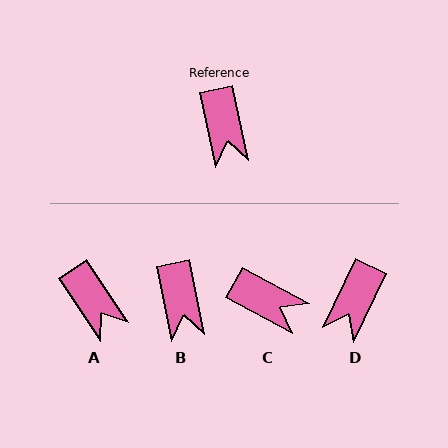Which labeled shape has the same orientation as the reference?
B.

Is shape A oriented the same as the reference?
No, it is off by about 21 degrees.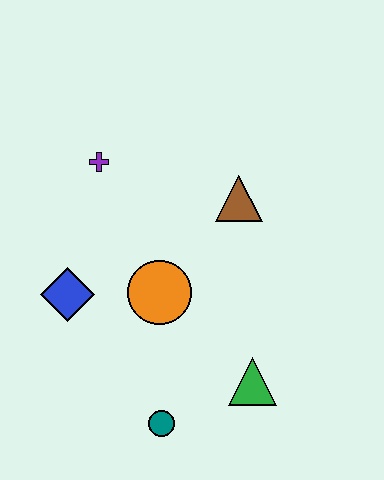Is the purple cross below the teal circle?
No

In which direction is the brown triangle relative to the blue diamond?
The brown triangle is to the right of the blue diamond.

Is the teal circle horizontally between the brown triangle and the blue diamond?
Yes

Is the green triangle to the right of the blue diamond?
Yes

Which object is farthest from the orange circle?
The purple cross is farthest from the orange circle.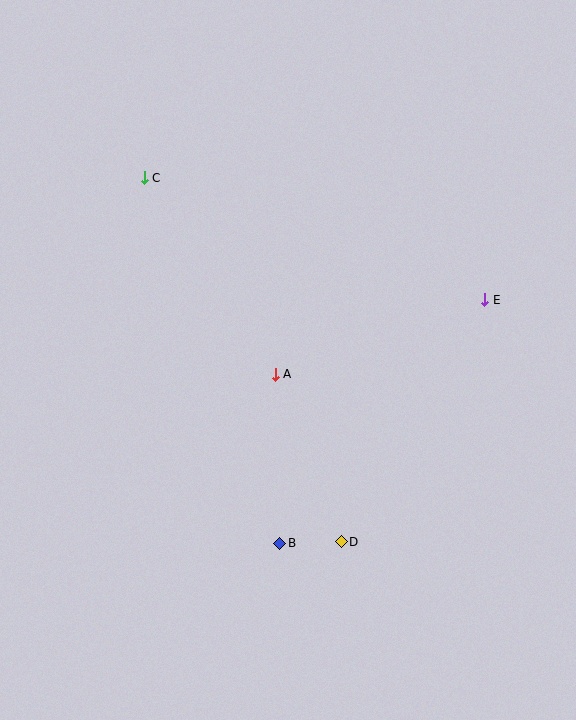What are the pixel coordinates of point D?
Point D is at (341, 542).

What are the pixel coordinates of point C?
Point C is at (144, 178).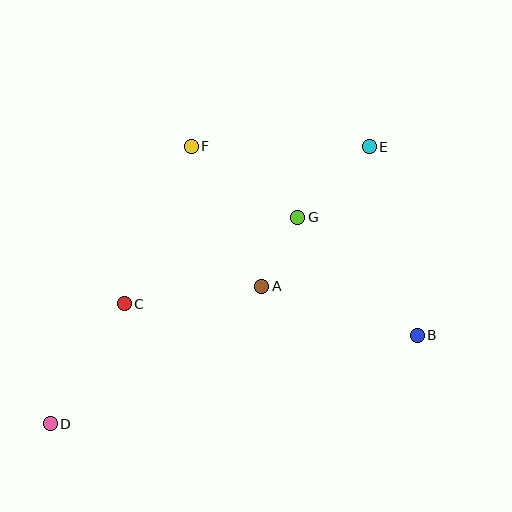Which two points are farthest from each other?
Points D and E are farthest from each other.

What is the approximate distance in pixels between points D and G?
The distance between D and G is approximately 322 pixels.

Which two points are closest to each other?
Points A and G are closest to each other.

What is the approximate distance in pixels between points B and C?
The distance between B and C is approximately 295 pixels.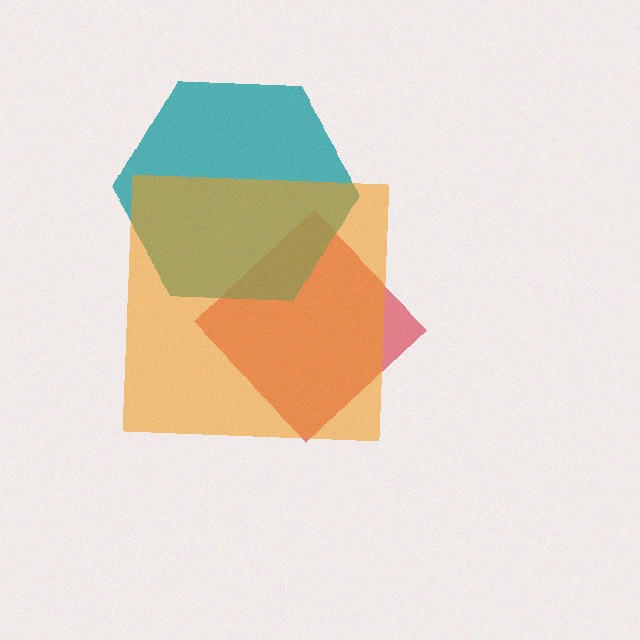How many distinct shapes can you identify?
There are 3 distinct shapes: a red diamond, a teal hexagon, an orange square.